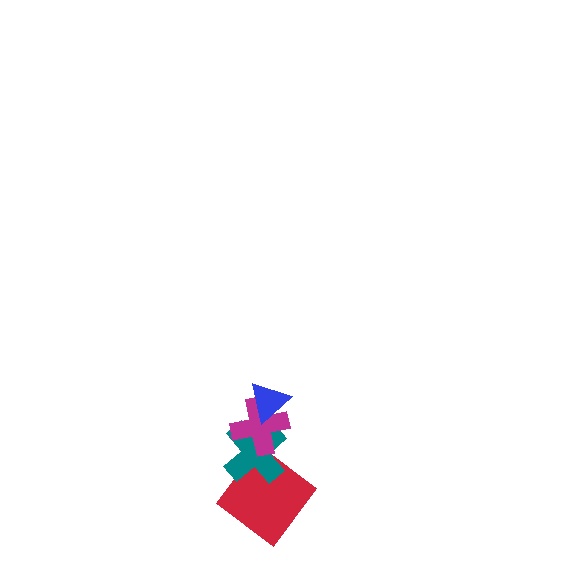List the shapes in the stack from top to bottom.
From top to bottom: the blue triangle, the magenta cross, the teal cross, the red diamond.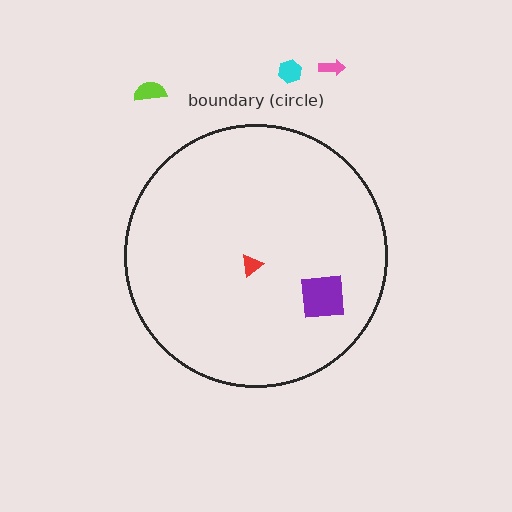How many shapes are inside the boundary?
2 inside, 3 outside.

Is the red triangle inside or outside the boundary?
Inside.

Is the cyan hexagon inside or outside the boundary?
Outside.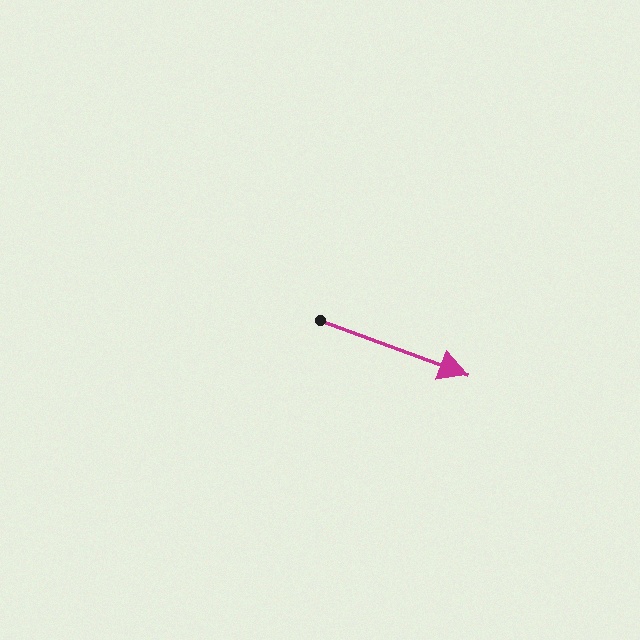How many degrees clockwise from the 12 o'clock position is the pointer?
Approximately 110 degrees.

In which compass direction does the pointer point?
East.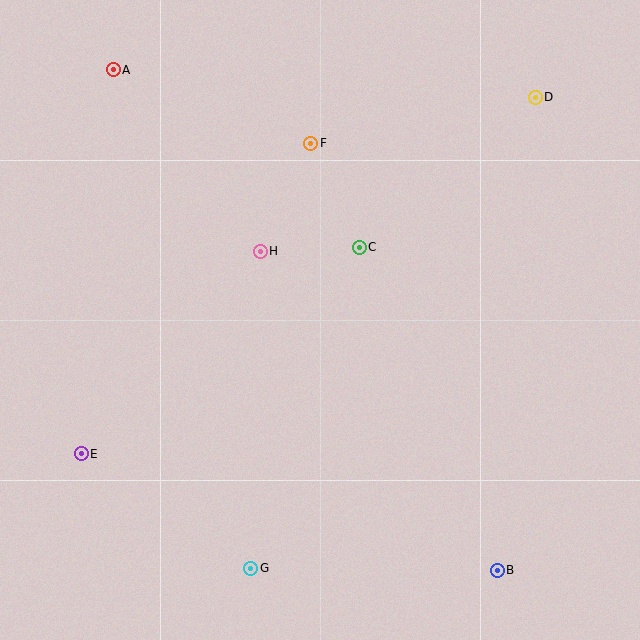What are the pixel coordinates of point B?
Point B is at (497, 570).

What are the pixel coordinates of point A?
Point A is at (113, 70).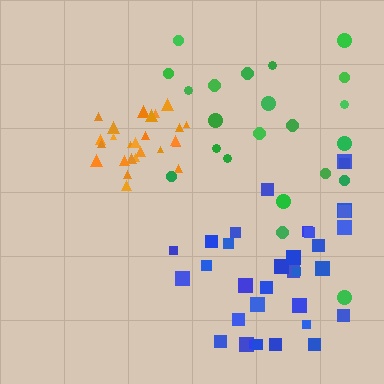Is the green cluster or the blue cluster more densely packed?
Blue.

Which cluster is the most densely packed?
Orange.